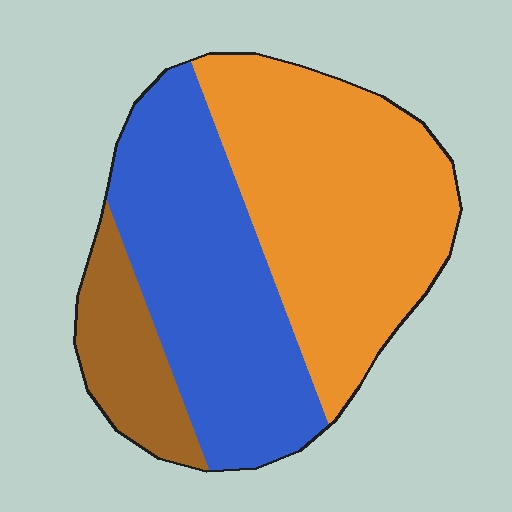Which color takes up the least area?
Brown, at roughly 15%.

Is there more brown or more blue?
Blue.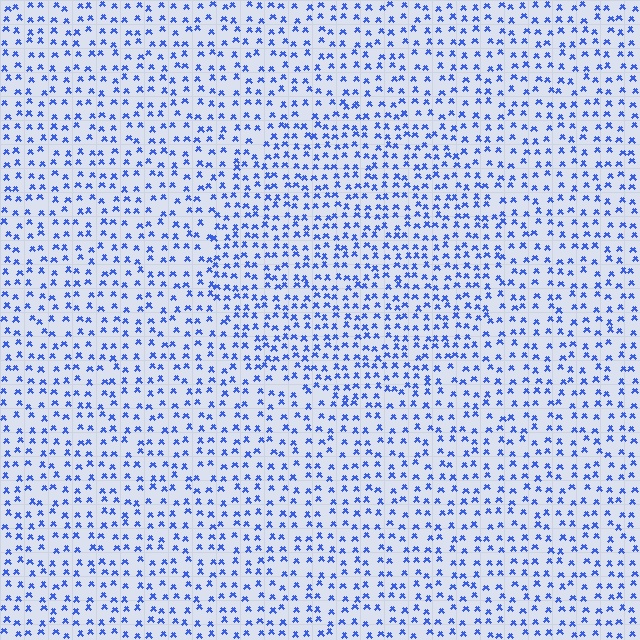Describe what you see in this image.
The image contains small blue elements arranged at two different densities. A circle-shaped region is visible where the elements are more densely packed than the surrounding area.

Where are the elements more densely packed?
The elements are more densely packed inside the circle boundary.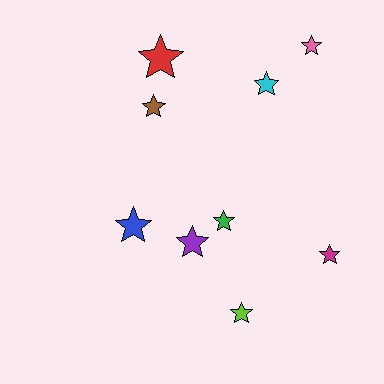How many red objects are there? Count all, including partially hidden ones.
There is 1 red object.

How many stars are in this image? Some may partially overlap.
There are 9 stars.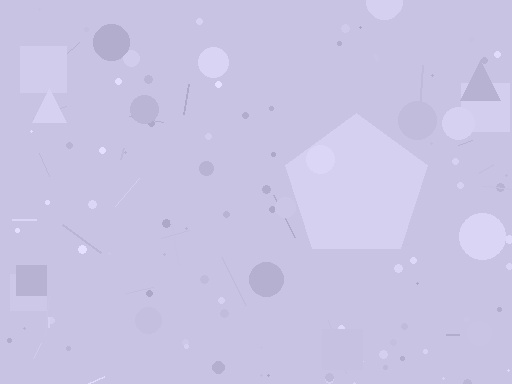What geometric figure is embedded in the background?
A pentagon is embedded in the background.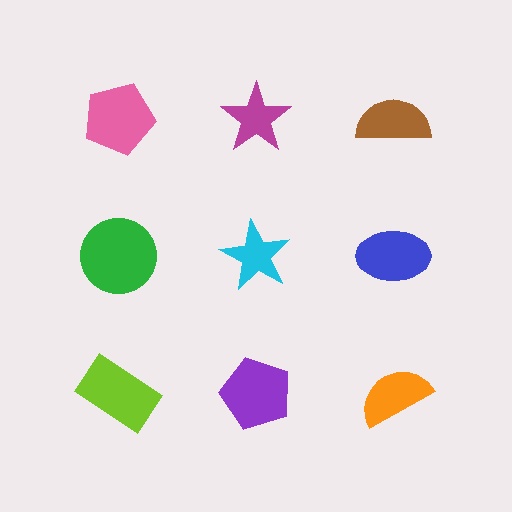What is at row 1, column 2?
A magenta star.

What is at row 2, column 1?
A green circle.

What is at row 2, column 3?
A blue ellipse.